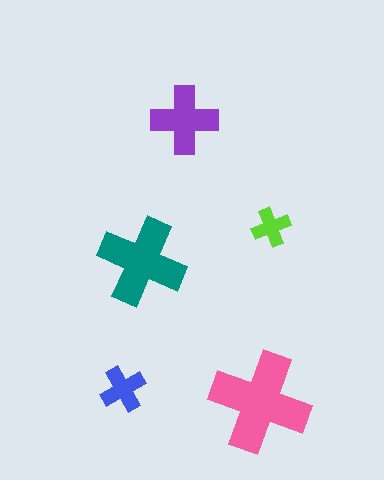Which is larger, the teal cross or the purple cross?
The teal one.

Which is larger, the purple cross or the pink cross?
The pink one.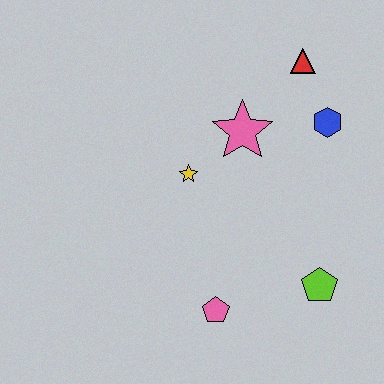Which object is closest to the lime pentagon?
The pink pentagon is closest to the lime pentagon.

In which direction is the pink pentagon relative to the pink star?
The pink pentagon is below the pink star.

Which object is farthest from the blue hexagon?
The pink pentagon is farthest from the blue hexagon.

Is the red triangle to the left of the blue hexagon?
Yes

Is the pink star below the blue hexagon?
Yes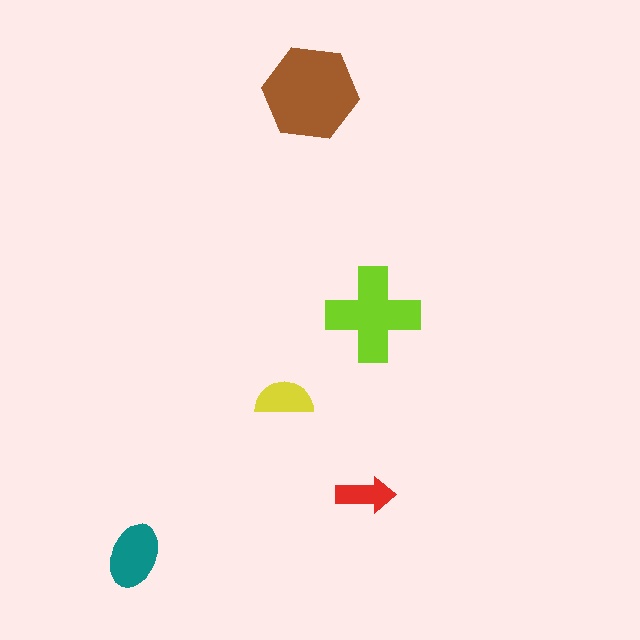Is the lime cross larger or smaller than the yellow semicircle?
Larger.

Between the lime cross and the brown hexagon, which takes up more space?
The brown hexagon.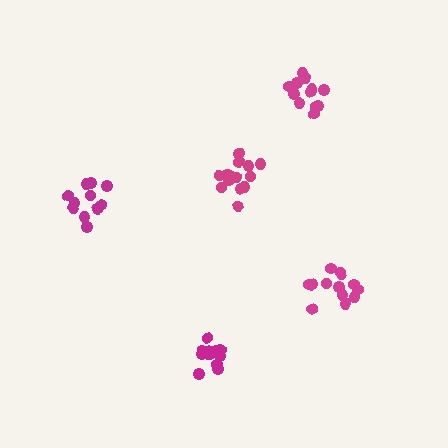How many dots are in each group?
Group 1: 14 dots, Group 2: 11 dots, Group 3: 11 dots, Group 4: 12 dots, Group 5: 13 dots (61 total).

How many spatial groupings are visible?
There are 5 spatial groupings.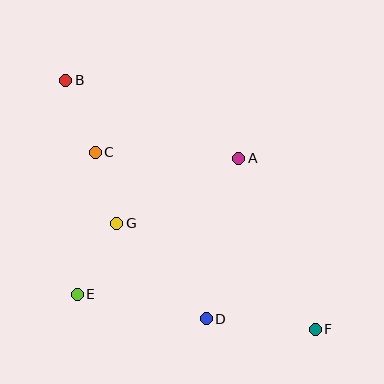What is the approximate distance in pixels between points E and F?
The distance between E and F is approximately 241 pixels.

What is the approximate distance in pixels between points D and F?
The distance between D and F is approximately 109 pixels.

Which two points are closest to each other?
Points C and G are closest to each other.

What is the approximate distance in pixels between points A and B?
The distance between A and B is approximately 190 pixels.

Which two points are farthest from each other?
Points B and F are farthest from each other.